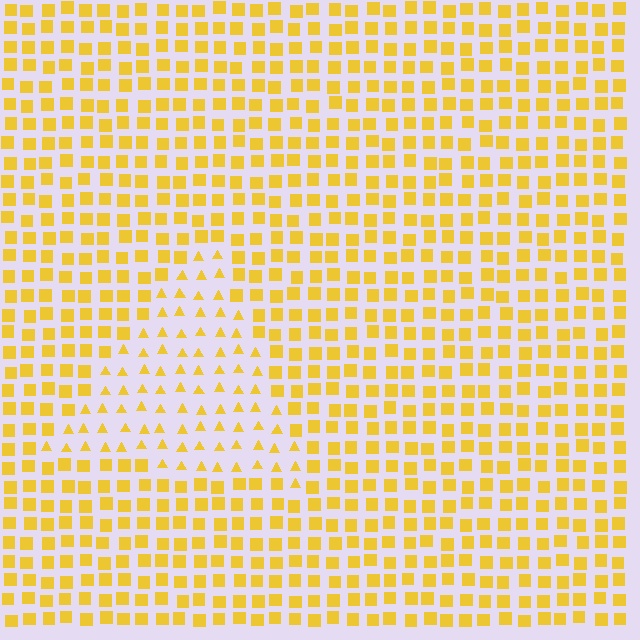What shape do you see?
I see a triangle.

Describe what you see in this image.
The image is filled with small yellow elements arranged in a uniform grid. A triangle-shaped region contains triangles, while the surrounding area contains squares. The boundary is defined purely by the change in element shape.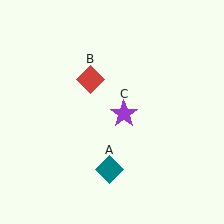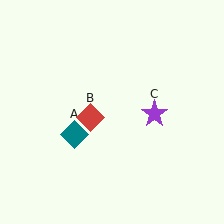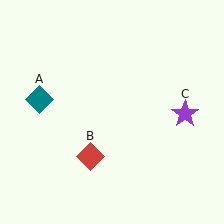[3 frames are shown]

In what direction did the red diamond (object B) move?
The red diamond (object B) moved down.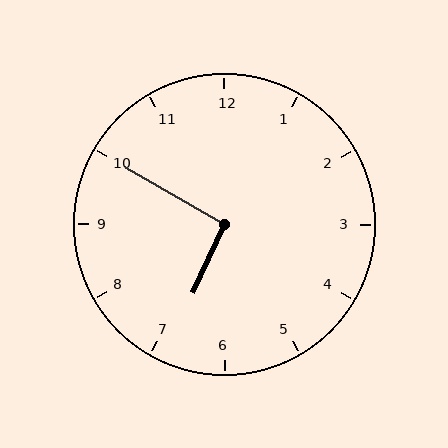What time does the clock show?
6:50.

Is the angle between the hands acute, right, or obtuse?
It is right.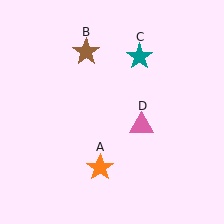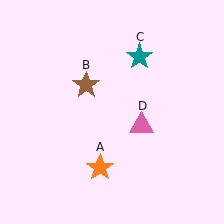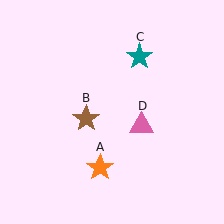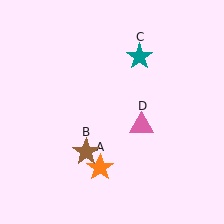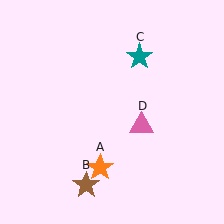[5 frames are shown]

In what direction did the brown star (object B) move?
The brown star (object B) moved down.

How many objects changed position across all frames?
1 object changed position: brown star (object B).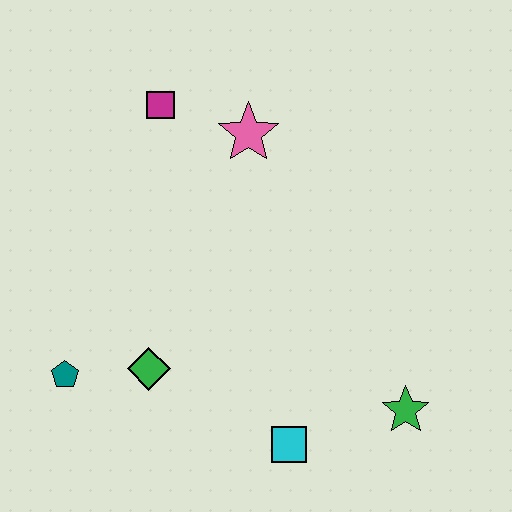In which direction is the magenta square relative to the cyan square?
The magenta square is above the cyan square.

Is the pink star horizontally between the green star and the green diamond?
Yes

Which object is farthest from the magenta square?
The green star is farthest from the magenta square.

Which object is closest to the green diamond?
The teal pentagon is closest to the green diamond.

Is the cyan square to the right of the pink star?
Yes